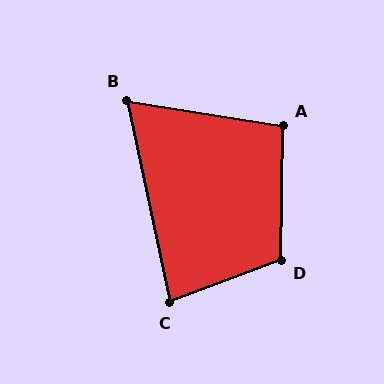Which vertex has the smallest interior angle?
B, at approximately 69 degrees.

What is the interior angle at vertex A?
Approximately 98 degrees (obtuse).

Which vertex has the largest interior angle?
D, at approximately 111 degrees.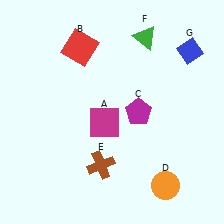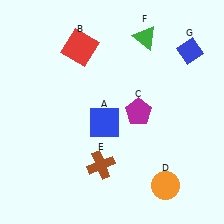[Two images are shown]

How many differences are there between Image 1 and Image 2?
There is 1 difference between the two images.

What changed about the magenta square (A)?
In Image 1, A is magenta. In Image 2, it changed to blue.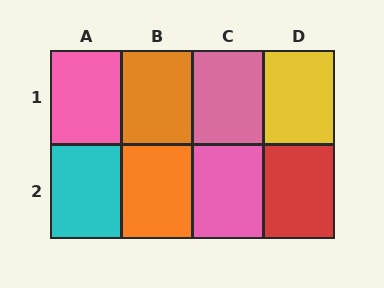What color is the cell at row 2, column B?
Orange.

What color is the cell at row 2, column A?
Cyan.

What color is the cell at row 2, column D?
Red.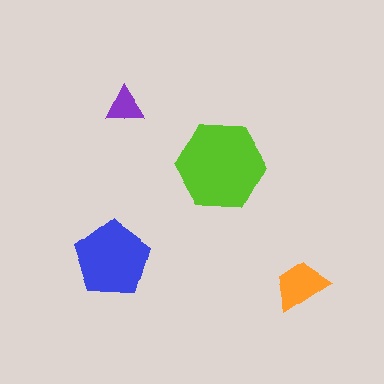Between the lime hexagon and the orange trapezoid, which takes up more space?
The lime hexagon.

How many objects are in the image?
There are 4 objects in the image.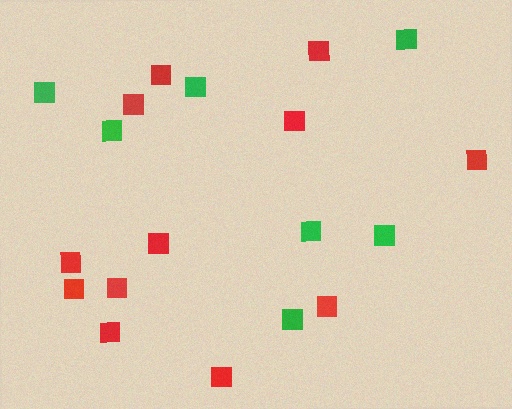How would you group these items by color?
There are 2 groups: one group of green squares (7) and one group of red squares (12).